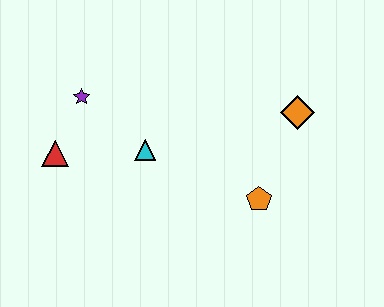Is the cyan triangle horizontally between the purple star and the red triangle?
No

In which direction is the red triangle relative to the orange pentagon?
The red triangle is to the left of the orange pentagon.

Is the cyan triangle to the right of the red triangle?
Yes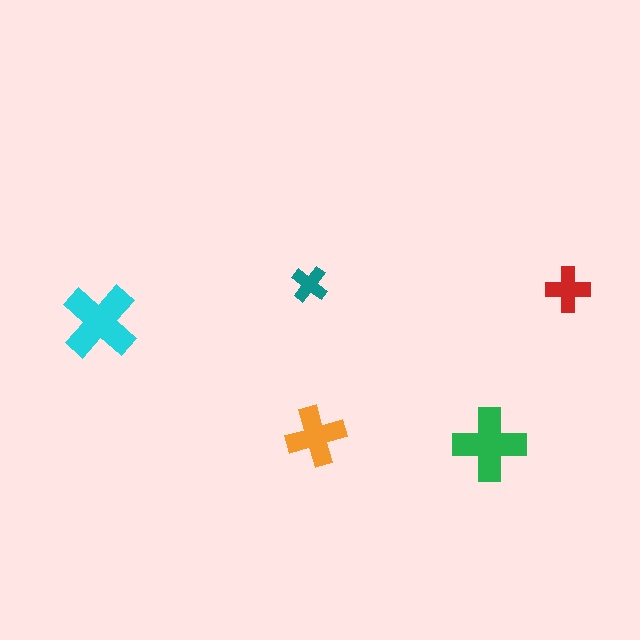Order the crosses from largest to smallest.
the cyan one, the green one, the orange one, the red one, the teal one.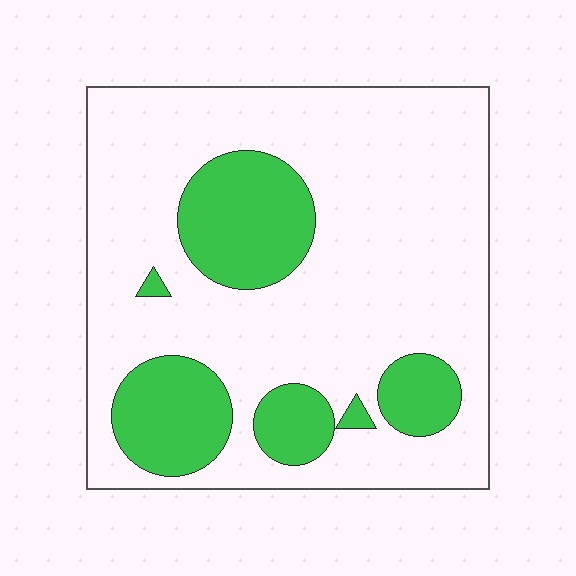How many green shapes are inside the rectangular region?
6.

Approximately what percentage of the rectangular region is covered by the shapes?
Approximately 25%.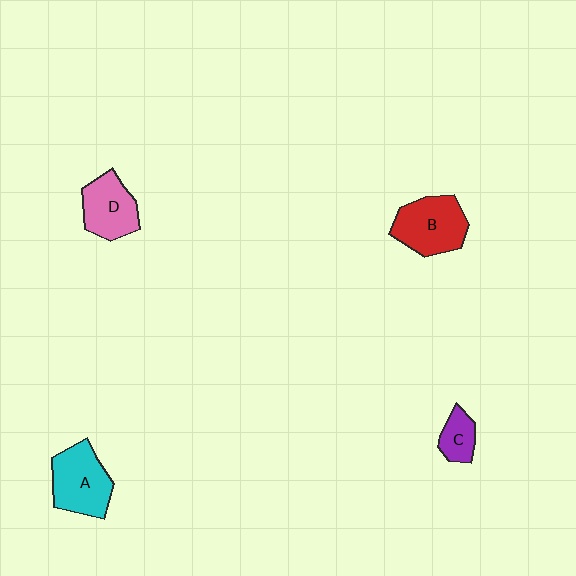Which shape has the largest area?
Shape B (red).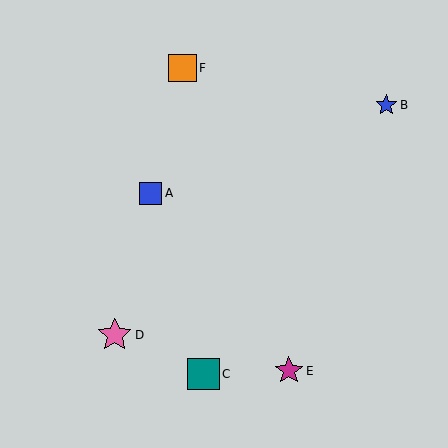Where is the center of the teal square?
The center of the teal square is at (203, 374).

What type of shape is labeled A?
Shape A is a blue square.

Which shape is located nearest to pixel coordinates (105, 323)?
The pink star (labeled D) at (115, 335) is nearest to that location.